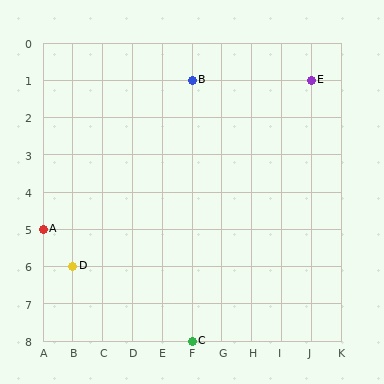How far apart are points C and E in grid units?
Points C and E are 4 columns and 7 rows apart (about 8.1 grid units diagonally).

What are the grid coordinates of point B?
Point B is at grid coordinates (F, 1).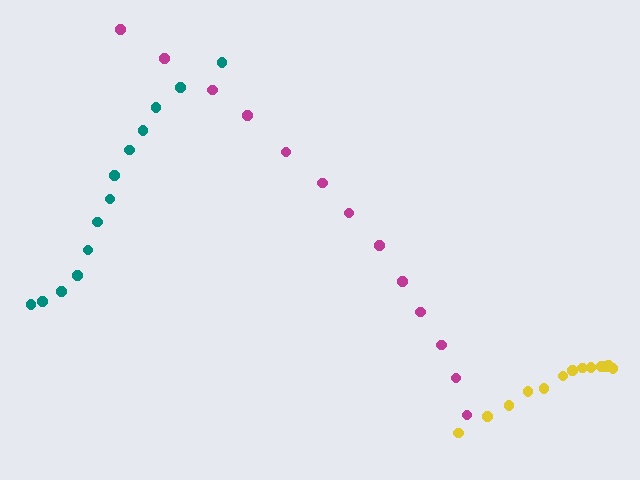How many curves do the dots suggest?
There are 3 distinct paths.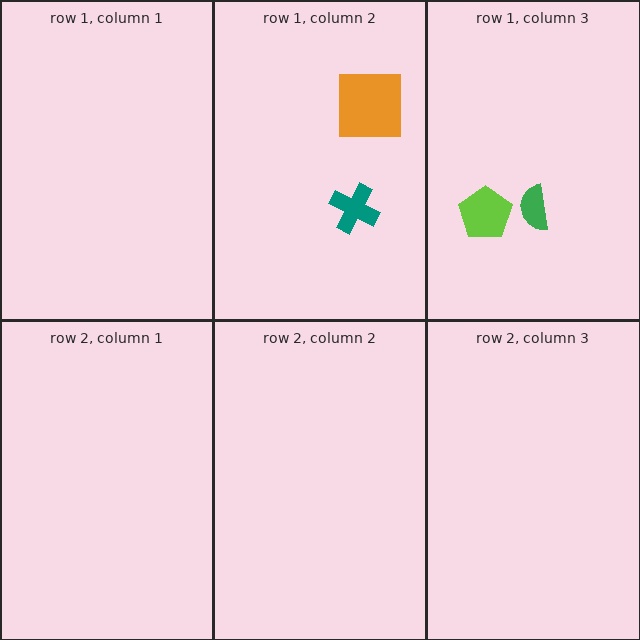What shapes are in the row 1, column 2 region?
The orange square, the teal cross.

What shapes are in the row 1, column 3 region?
The green semicircle, the lime pentagon.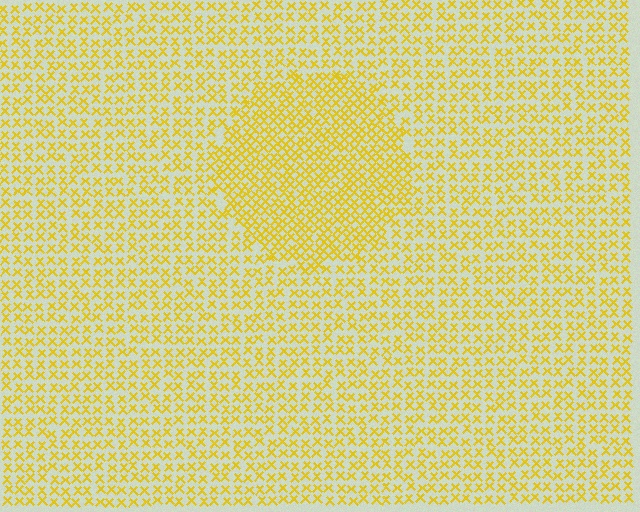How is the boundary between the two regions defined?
The boundary is defined by a change in element density (approximately 1.6x ratio). All elements are the same color, size, and shape.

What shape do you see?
I see a circle.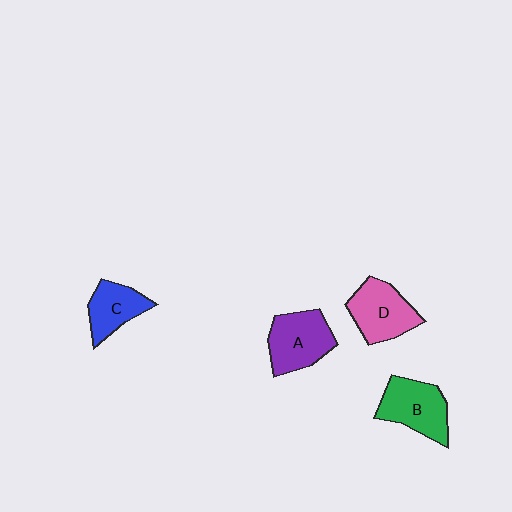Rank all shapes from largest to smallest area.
From largest to smallest: A (purple), B (green), D (pink), C (blue).